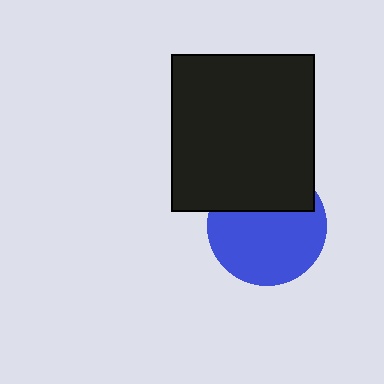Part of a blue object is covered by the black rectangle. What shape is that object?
It is a circle.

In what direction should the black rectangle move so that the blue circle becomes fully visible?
The black rectangle should move up. That is the shortest direction to clear the overlap and leave the blue circle fully visible.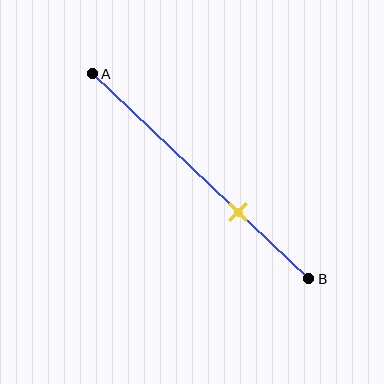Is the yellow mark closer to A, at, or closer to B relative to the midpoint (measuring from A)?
The yellow mark is closer to point B than the midpoint of segment AB.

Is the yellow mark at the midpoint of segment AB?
No, the mark is at about 65% from A, not at the 50% midpoint.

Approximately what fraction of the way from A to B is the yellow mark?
The yellow mark is approximately 65% of the way from A to B.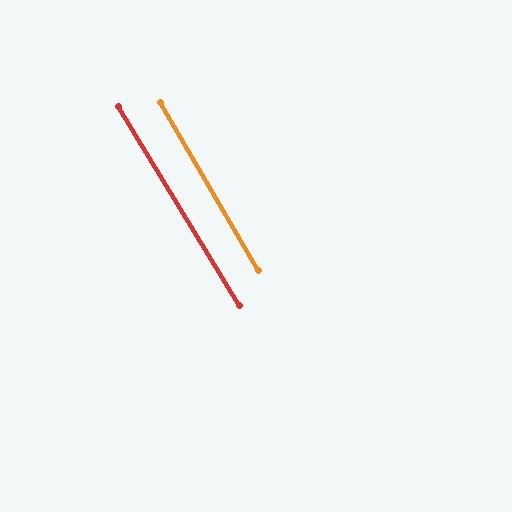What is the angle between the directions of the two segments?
Approximately 1 degree.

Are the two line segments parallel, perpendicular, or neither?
Parallel — their directions differ by only 0.9°.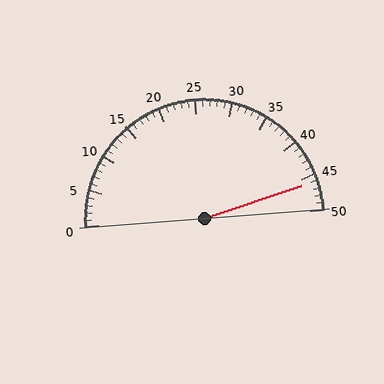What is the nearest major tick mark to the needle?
The nearest major tick mark is 45.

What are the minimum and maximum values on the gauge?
The gauge ranges from 0 to 50.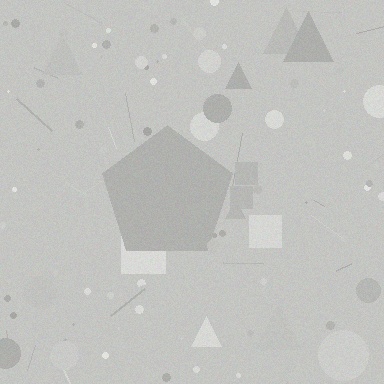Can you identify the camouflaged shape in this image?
The camouflaged shape is a pentagon.